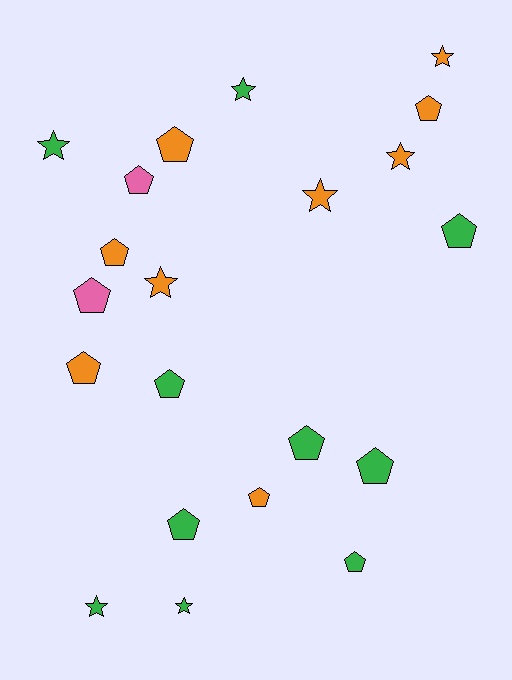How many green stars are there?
There are 4 green stars.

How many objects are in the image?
There are 21 objects.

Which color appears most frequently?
Green, with 10 objects.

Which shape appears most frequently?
Pentagon, with 13 objects.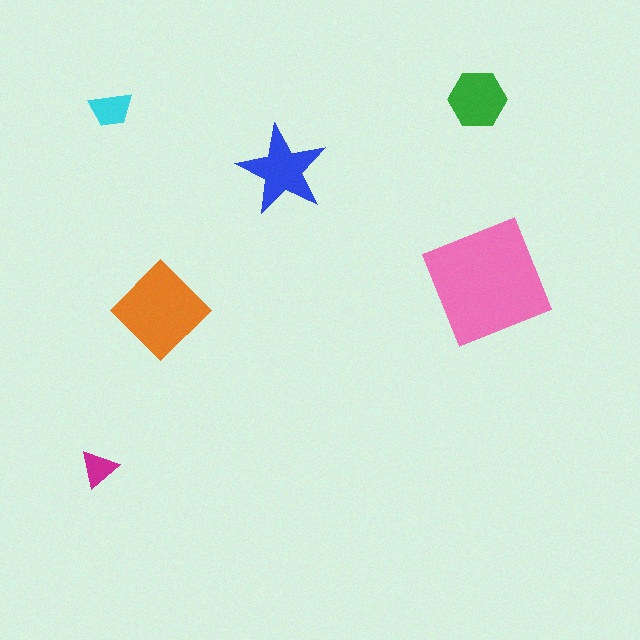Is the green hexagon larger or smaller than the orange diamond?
Smaller.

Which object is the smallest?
The magenta triangle.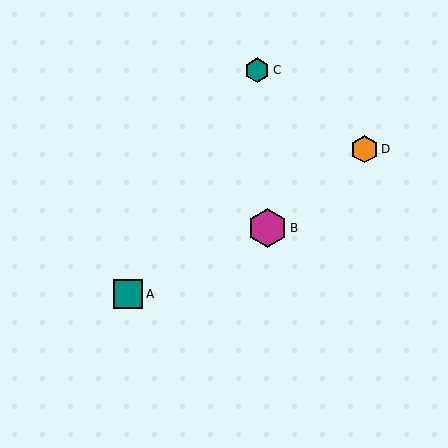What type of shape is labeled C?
Shape C is a teal hexagon.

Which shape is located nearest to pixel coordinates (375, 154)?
The orange hexagon (labeled D) at (365, 149) is nearest to that location.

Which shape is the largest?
The magenta hexagon (labeled B) is the largest.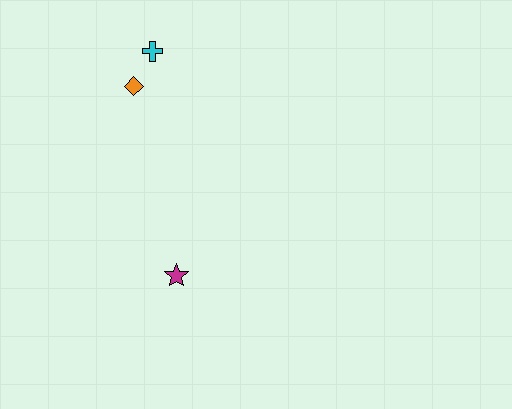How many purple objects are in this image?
There are no purple objects.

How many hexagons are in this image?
There are no hexagons.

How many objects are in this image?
There are 3 objects.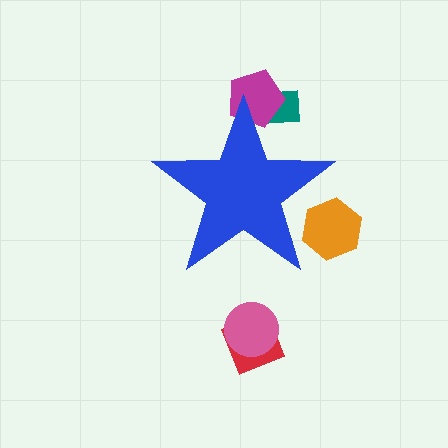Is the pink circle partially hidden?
No, the pink circle is fully visible.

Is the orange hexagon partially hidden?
Yes, the orange hexagon is partially hidden behind the blue star.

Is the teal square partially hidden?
Yes, the teal square is partially hidden behind the blue star.